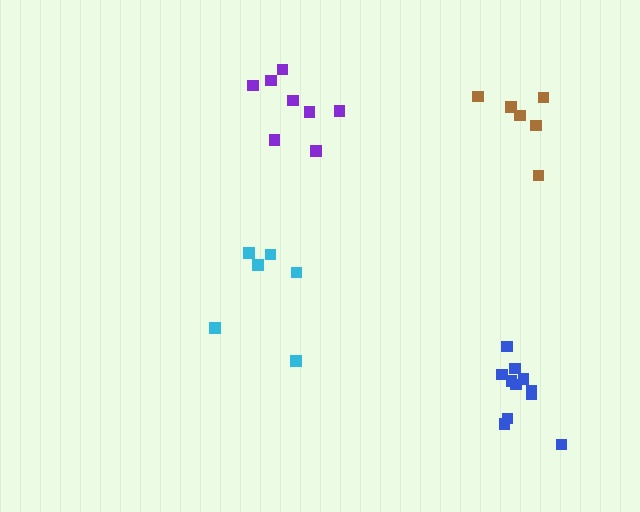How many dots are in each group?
Group 1: 6 dots, Group 2: 8 dots, Group 3: 11 dots, Group 4: 6 dots (31 total).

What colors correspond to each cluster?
The clusters are colored: cyan, purple, blue, brown.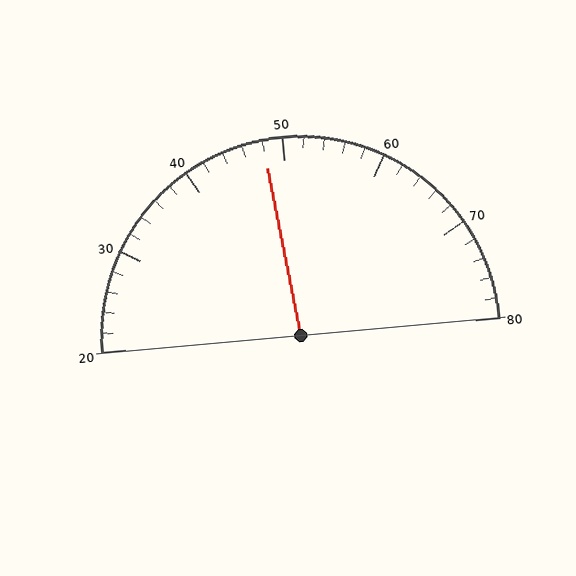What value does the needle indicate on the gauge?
The needle indicates approximately 48.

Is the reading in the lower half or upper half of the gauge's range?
The reading is in the lower half of the range (20 to 80).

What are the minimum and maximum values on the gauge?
The gauge ranges from 20 to 80.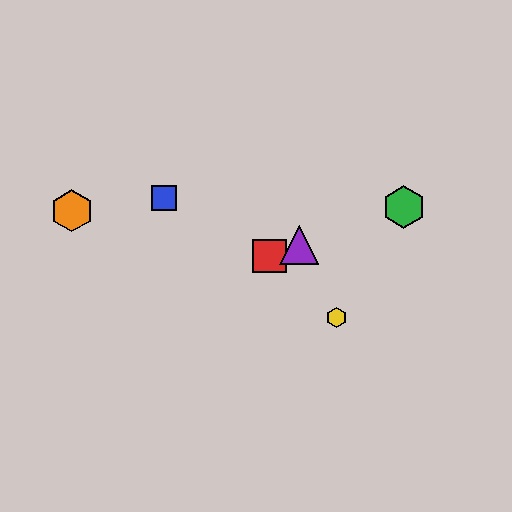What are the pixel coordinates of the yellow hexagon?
The yellow hexagon is at (337, 318).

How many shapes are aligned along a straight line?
3 shapes (the red square, the green hexagon, the purple triangle) are aligned along a straight line.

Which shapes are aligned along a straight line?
The red square, the green hexagon, the purple triangle are aligned along a straight line.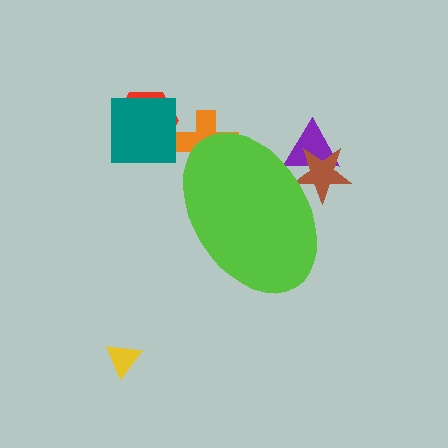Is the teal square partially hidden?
No, the teal square is fully visible.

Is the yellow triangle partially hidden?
No, the yellow triangle is fully visible.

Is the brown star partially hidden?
Yes, the brown star is partially hidden behind the lime ellipse.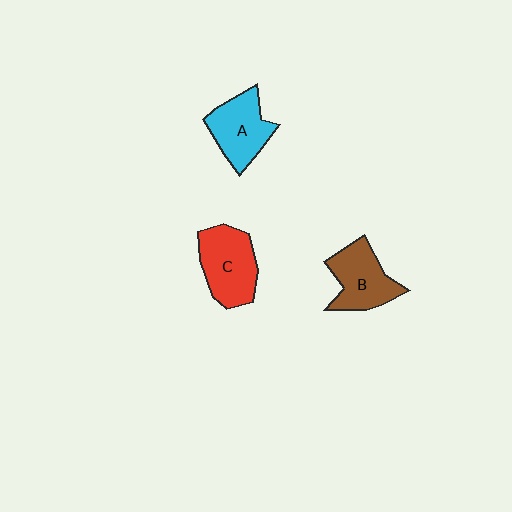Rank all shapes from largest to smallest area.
From largest to smallest: C (red), B (brown), A (cyan).